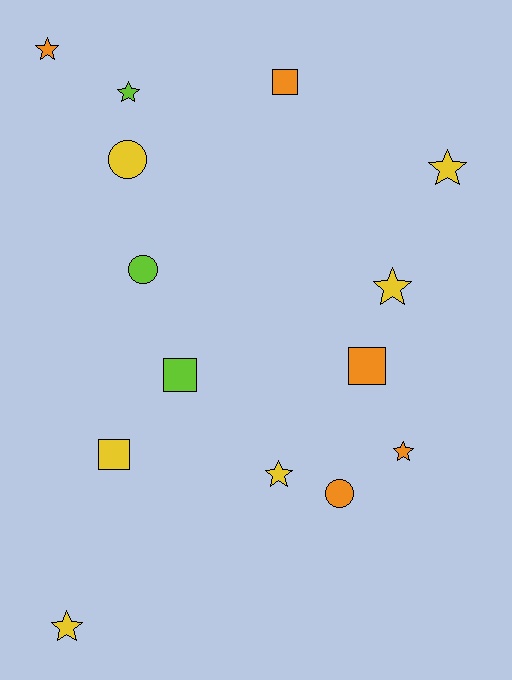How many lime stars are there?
There is 1 lime star.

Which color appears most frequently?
Yellow, with 6 objects.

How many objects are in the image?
There are 14 objects.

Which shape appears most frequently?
Star, with 7 objects.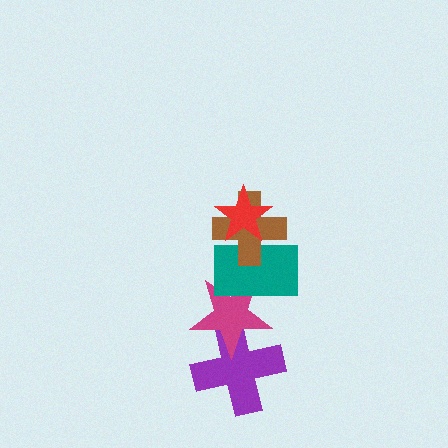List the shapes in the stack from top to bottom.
From top to bottom: the red star, the brown cross, the teal rectangle, the magenta star, the purple cross.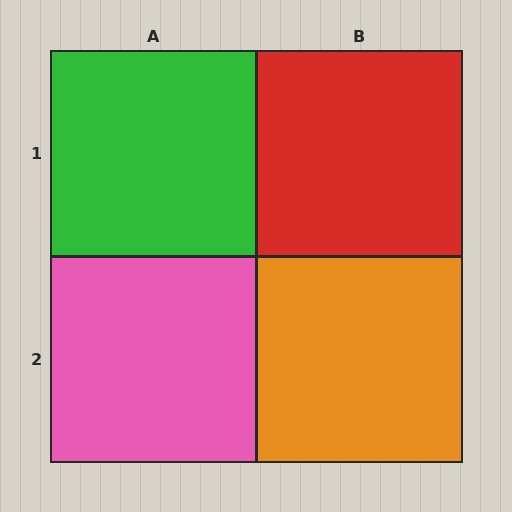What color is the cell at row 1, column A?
Green.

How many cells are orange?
1 cell is orange.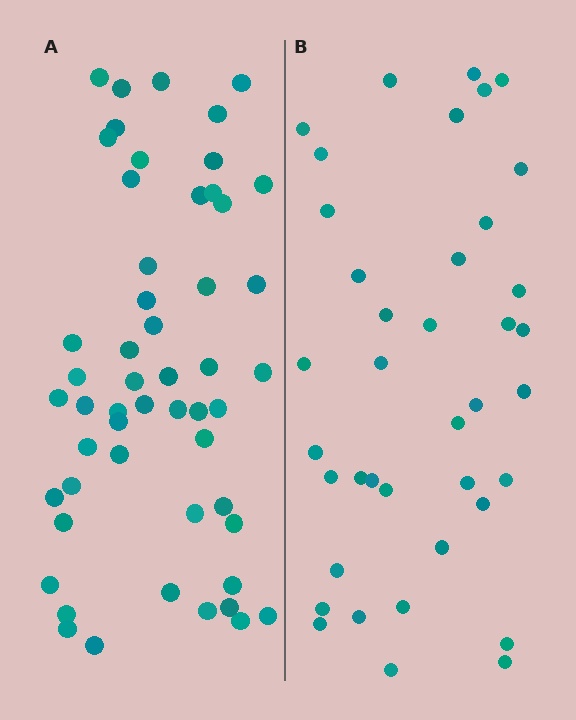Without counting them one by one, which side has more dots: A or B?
Region A (the left region) has more dots.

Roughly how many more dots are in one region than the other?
Region A has approximately 15 more dots than region B.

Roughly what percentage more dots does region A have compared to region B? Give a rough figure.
About 35% more.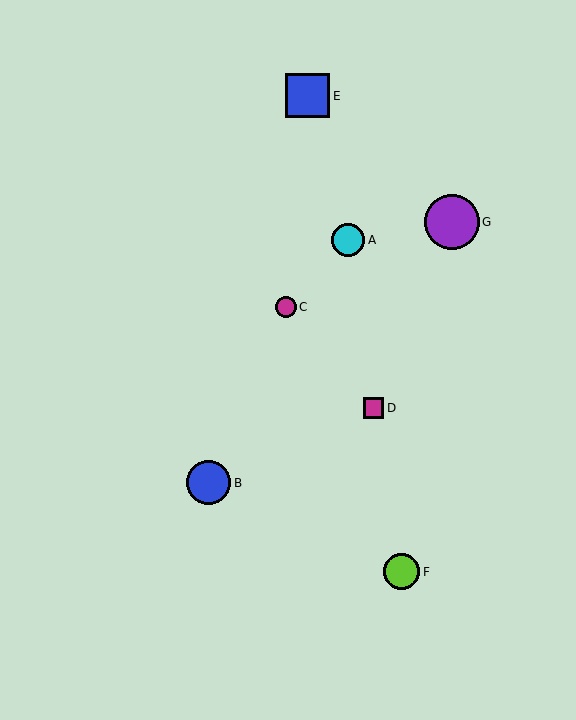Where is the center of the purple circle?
The center of the purple circle is at (452, 222).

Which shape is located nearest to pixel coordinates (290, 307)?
The magenta circle (labeled C) at (286, 307) is nearest to that location.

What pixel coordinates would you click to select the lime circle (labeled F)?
Click at (402, 572) to select the lime circle F.